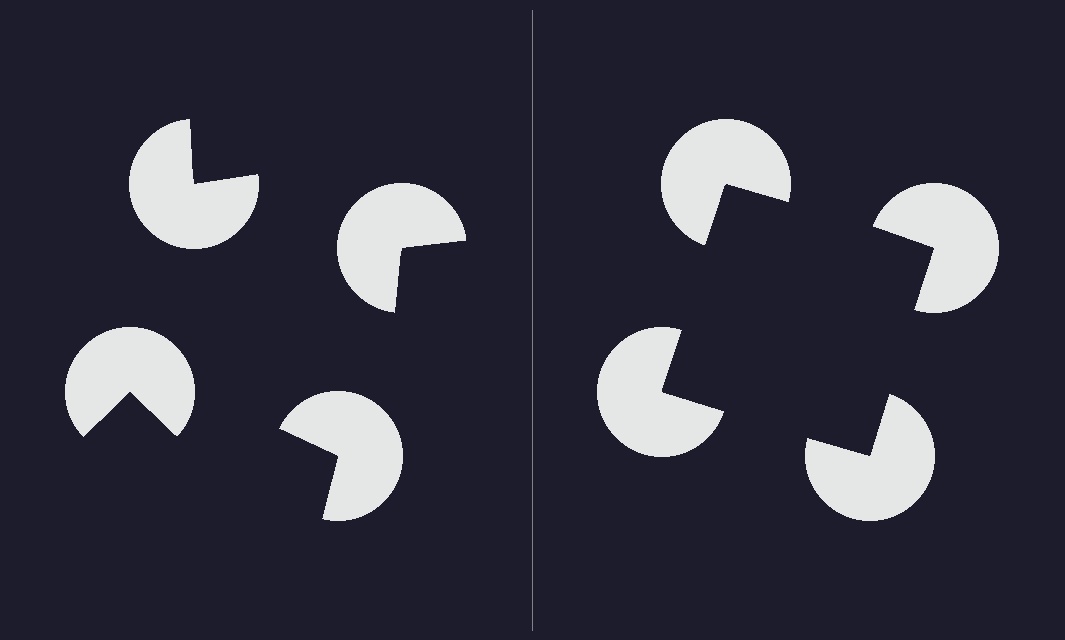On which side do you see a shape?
An illusory square appears on the right side. On the left side the wedge cuts are rotated, so no coherent shape forms.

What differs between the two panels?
The pac-man discs are positioned identically on both sides; only the wedge orientations differ. On the right they align to a square; on the left they are misaligned.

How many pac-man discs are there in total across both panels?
8 — 4 on each side.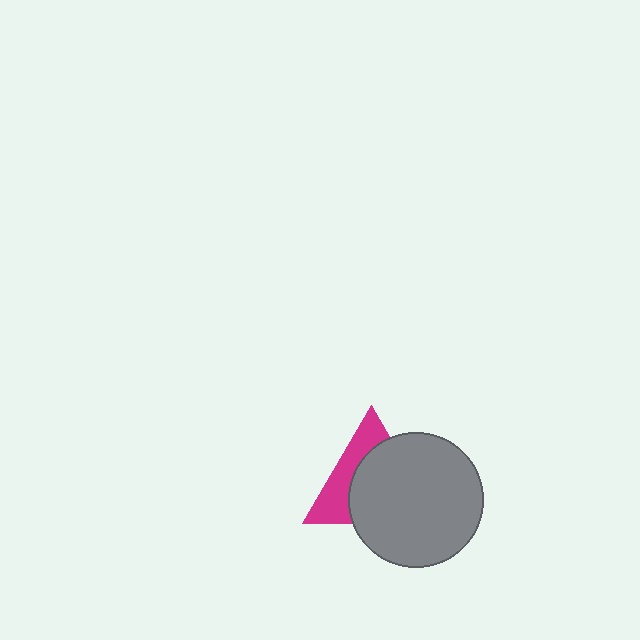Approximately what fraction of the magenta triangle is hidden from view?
Roughly 61% of the magenta triangle is hidden behind the gray circle.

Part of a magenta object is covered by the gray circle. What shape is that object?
It is a triangle.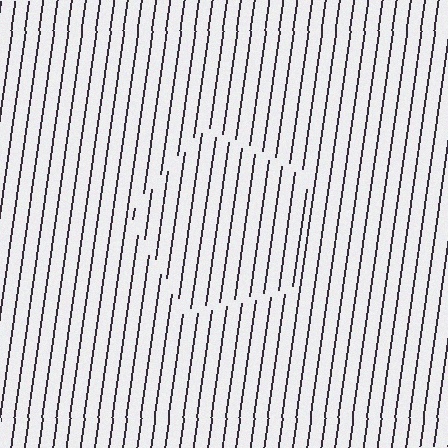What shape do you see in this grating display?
An illusory pentagon. The interior of the shape contains the same grating, shifted by half a period — the contour is defined by the phase discontinuity where line-ends from the inner and outer gratings abut.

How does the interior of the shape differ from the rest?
The interior of the shape contains the same grating, shifted by half a period — the contour is defined by the phase discontinuity where line-ends from the inner and outer gratings abut.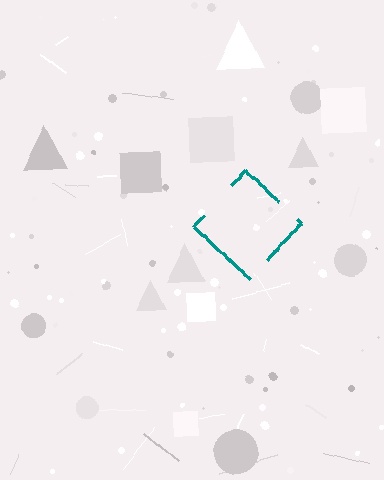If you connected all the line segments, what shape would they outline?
They would outline a diamond.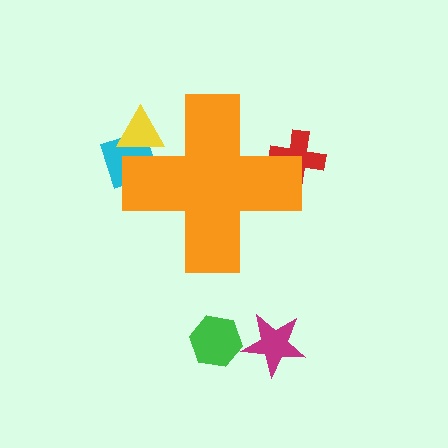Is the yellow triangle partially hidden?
Yes, the yellow triangle is partially hidden behind the orange cross.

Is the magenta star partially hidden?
No, the magenta star is fully visible.